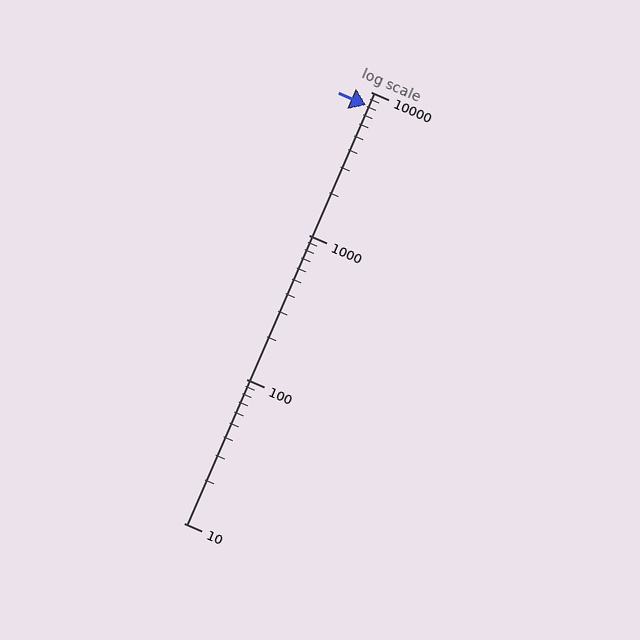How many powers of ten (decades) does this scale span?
The scale spans 3 decades, from 10 to 10000.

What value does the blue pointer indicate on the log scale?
The pointer indicates approximately 8100.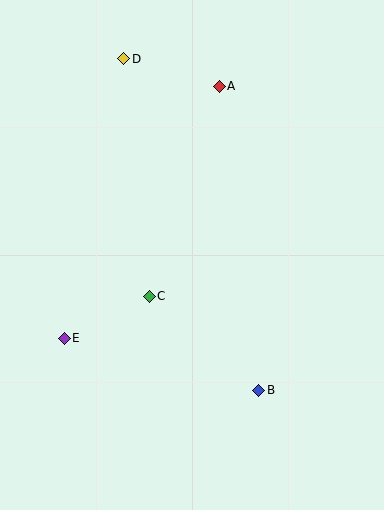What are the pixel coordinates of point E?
Point E is at (64, 338).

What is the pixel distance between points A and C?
The distance between A and C is 222 pixels.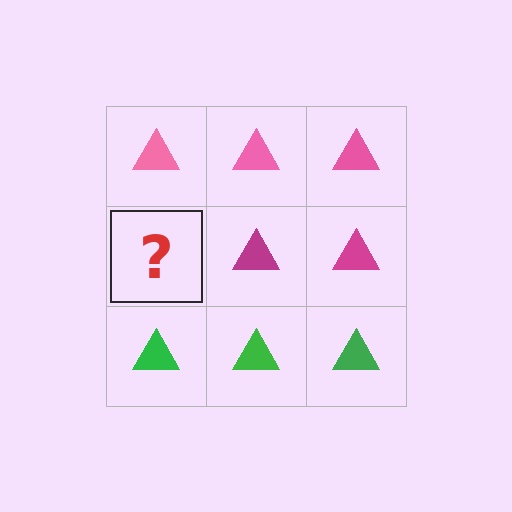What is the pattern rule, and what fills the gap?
The rule is that each row has a consistent color. The gap should be filled with a magenta triangle.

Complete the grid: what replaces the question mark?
The question mark should be replaced with a magenta triangle.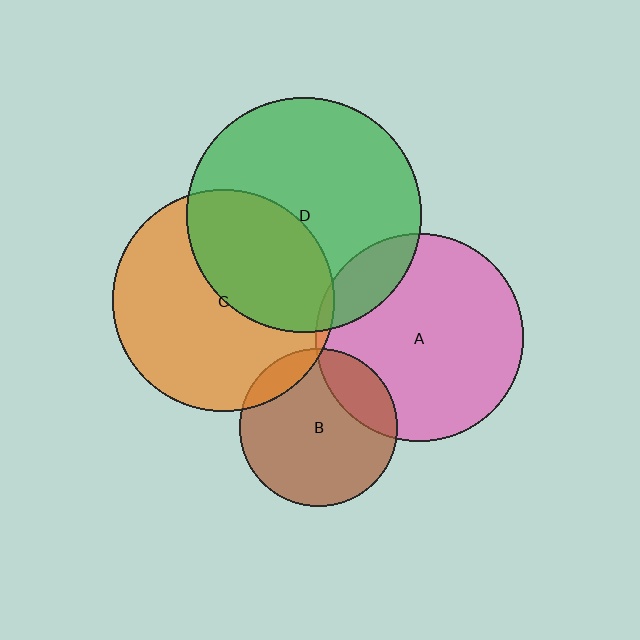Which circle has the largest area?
Circle D (green).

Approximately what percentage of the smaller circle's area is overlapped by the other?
Approximately 15%.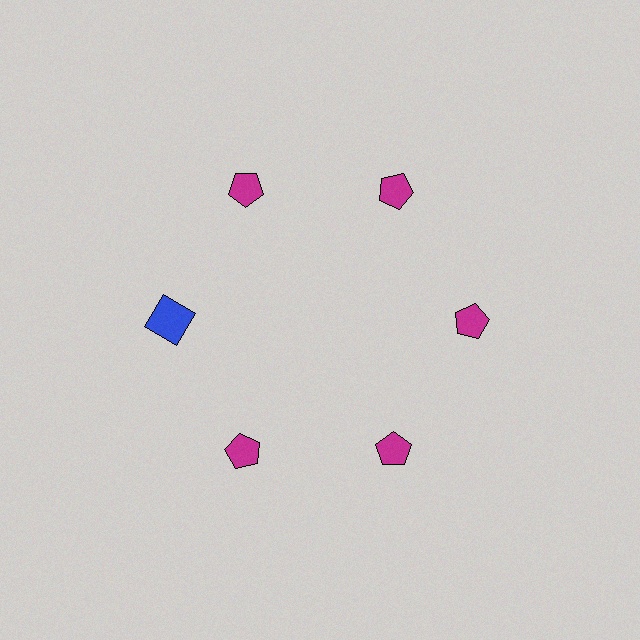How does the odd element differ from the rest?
It differs in both color (blue instead of magenta) and shape (square instead of pentagon).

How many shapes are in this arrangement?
There are 6 shapes arranged in a ring pattern.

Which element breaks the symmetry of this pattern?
The blue square at roughly the 9 o'clock position breaks the symmetry. All other shapes are magenta pentagons.